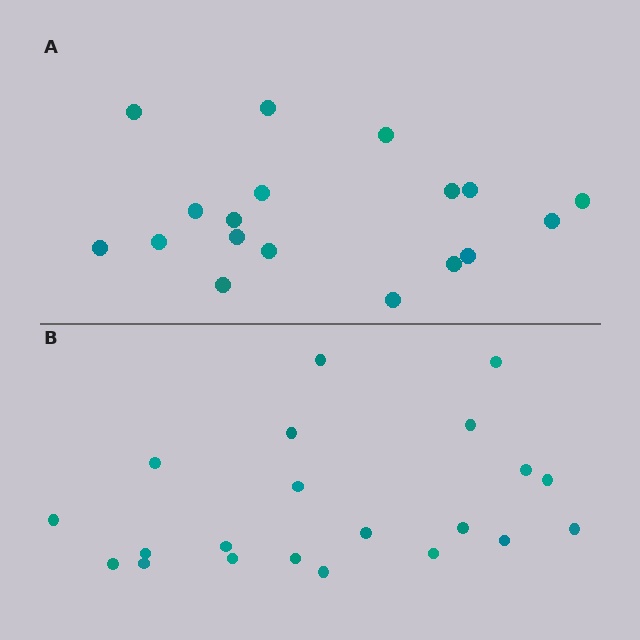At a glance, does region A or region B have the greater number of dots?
Region B (the bottom region) has more dots.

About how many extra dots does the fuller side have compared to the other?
Region B has just a few more — roughly 2 or 3 more dots than region A.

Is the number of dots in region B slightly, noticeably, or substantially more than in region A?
Region B has only slightly more — the two regions are fairly close. The ratio is roughly 1.2 to 1.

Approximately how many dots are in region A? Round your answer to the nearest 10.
About 20 dots. (The exact count is 18, which rounds to 20.)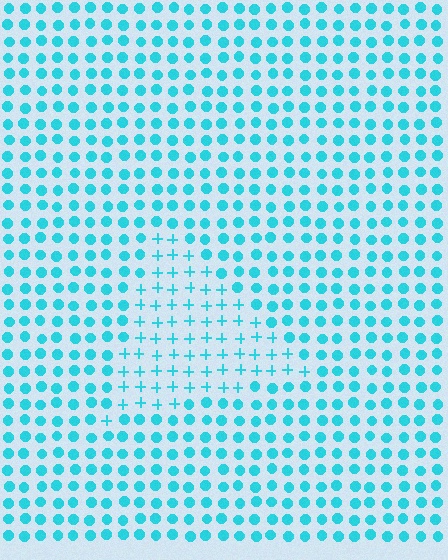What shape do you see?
I see a triangle.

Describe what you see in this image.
The image is filled with small cyan elements arranged in a uniform grid. A triangle-shaped region contains plus signs, while the surrounding area contains circles. The boundary is defined purely by the change in element shape.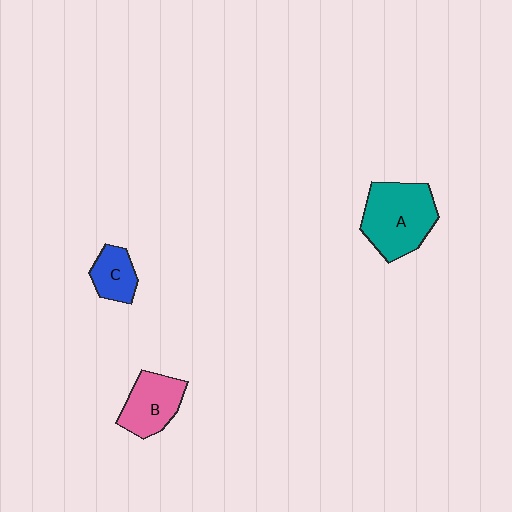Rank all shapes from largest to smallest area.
From largest to smallest: A (teal), B (pink), C (blue).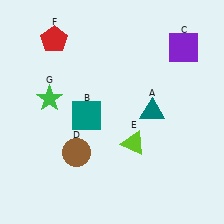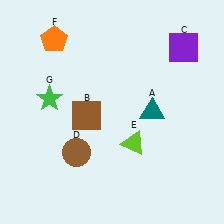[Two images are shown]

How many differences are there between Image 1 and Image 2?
There are 2 differences between the two images.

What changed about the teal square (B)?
In Image 1, B is teal. In Image 2, it changed to brown.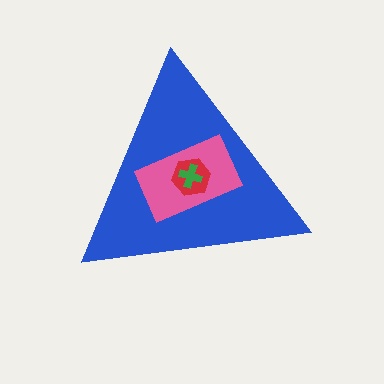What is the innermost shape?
The green cross.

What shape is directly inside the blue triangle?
The pink rectangle.